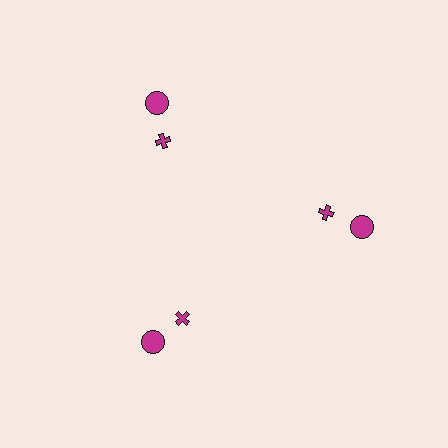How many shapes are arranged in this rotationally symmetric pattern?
There are 6 shapes, arranged in 3 groups of 2.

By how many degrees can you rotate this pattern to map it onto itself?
The pattern maps onto itself every 120 degrees of rotation.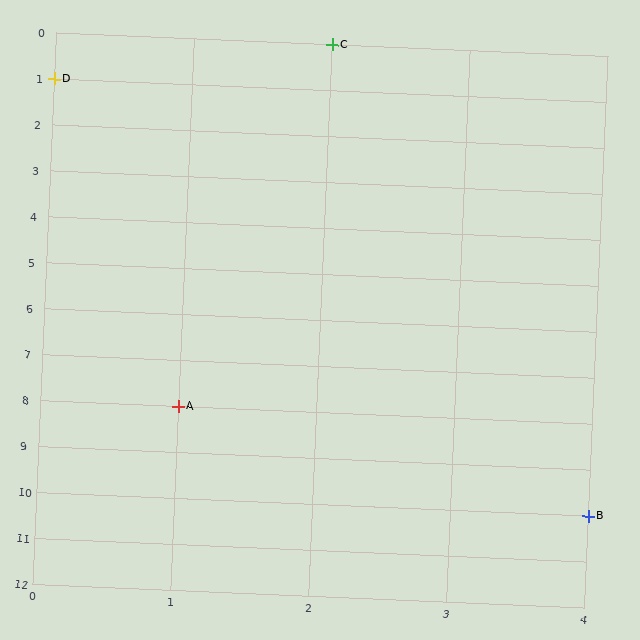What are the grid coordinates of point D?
Point D is at grid coordinates (0, 1).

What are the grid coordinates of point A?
Point A is at grid coordinates (1, 8).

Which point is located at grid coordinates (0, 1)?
Point D is at (0, 1).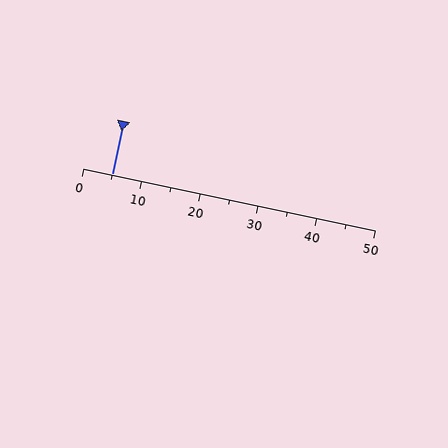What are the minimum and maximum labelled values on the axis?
The axis runs from 0 to 50.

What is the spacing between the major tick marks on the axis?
The major ticks are spaced 10 apart.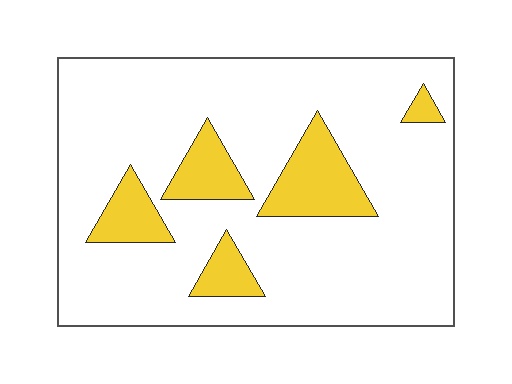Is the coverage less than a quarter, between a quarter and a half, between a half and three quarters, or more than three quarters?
Less than a quarter.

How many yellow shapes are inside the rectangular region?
5.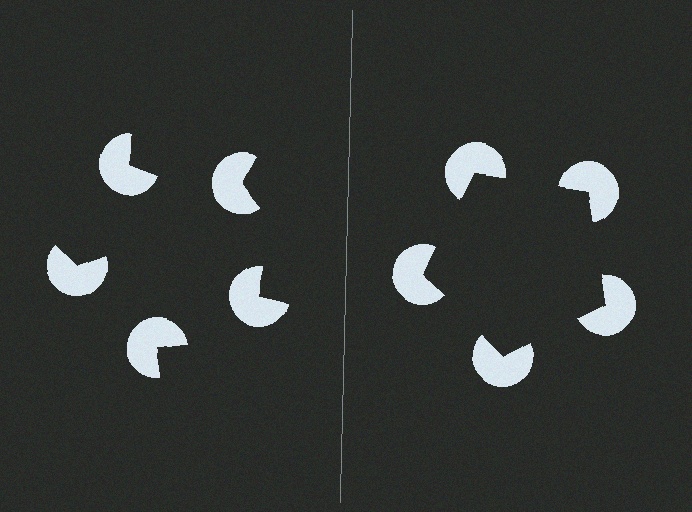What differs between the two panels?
The pac-man discs are positioned identically on both sides; only the wedge orientations differ. On the right they align to a pentagon; on the left they are misaligned.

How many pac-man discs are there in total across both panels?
10 — 5 on each side.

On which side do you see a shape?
An illusory pentagon appears on the right side. On the left side the wedge cuts are rotated, so no coherent shape forms.